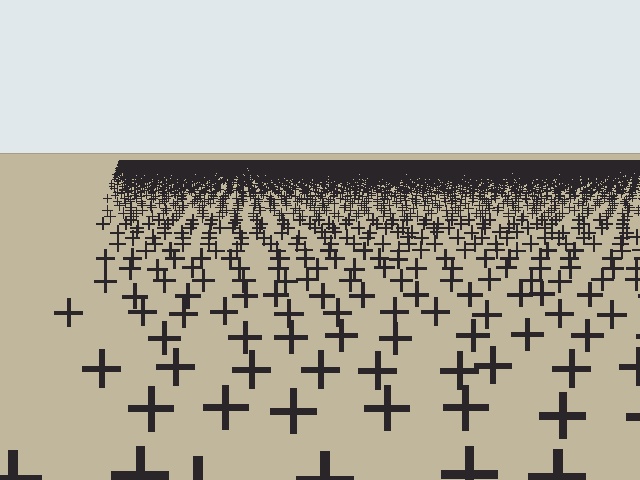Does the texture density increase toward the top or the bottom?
Density increases toward the top.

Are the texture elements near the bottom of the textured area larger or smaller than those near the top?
Larger. Near the bottom, elements are closer to the viewer and appear at a bigger on-screen size.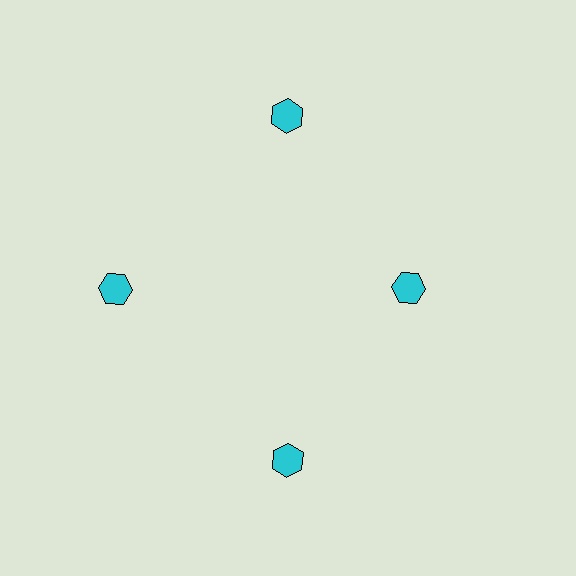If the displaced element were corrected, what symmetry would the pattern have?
It would have 4-fold rotational symmetry — the pattern would map onto itself every 90 degrees.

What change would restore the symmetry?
The symmetry would be restored by moving it outward, back onto the ring so that all 4 hexagons sit at equal angles and equal distance from the center.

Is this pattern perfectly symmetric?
No. The 4 cyan hexagons are arranged in a ring, but one element near the 3 o'clock position is pulled inward toward the center, breaking the 4-fold rotational symmetry.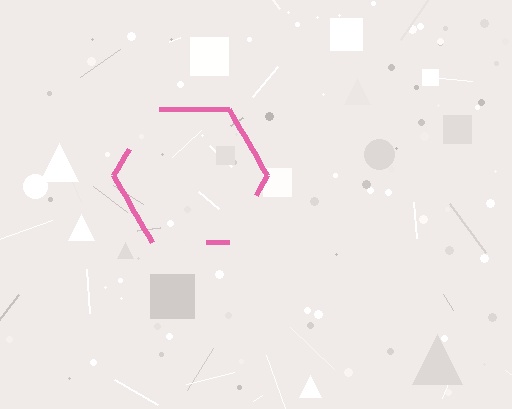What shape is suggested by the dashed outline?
The dashed outline suggests a hexagon.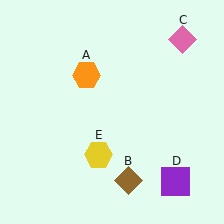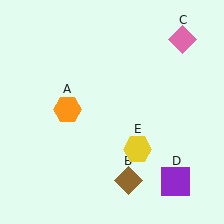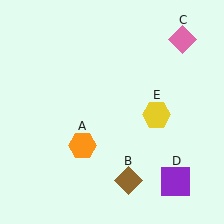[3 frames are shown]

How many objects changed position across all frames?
2 objects changed position: orange hexagon (object A), yellow hexagon (object E).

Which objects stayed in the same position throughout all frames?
Brown diamond (object B) and pink diamond (object C) and purple square (object D) remained stationary.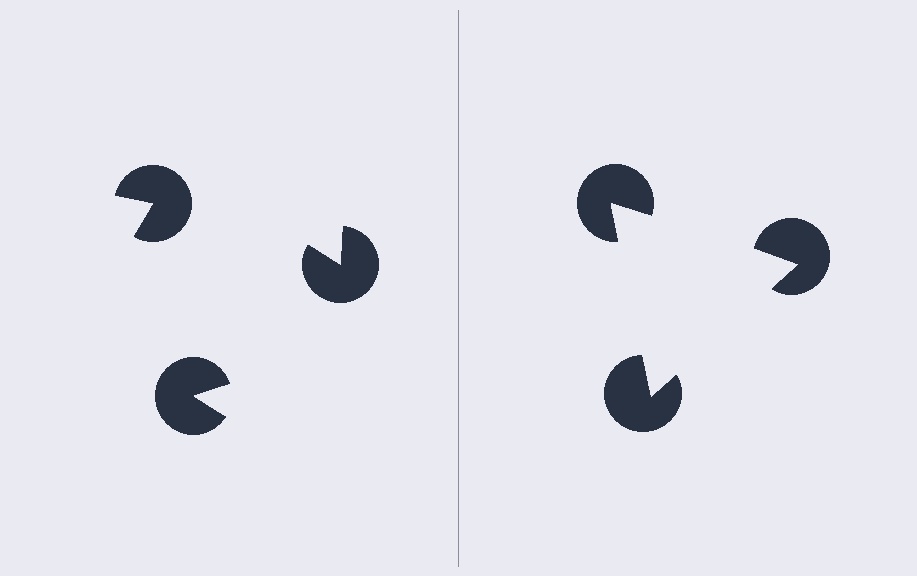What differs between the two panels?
The pac-man discs are positioned identically on both sides; only the wedge orientations differ. On the right they align to a triangle; on the left they are misaligned.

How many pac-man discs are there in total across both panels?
6 — 3 on each side.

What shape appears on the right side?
An illusory triangle.